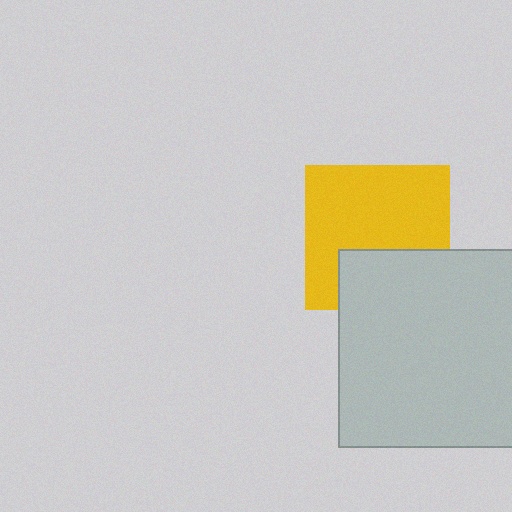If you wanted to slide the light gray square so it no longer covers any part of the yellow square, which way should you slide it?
Slide it down — that is the most direct way to separate the two shapes.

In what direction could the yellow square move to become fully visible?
The yellow square could move up. That would shift it out from behind the light gray square entirely.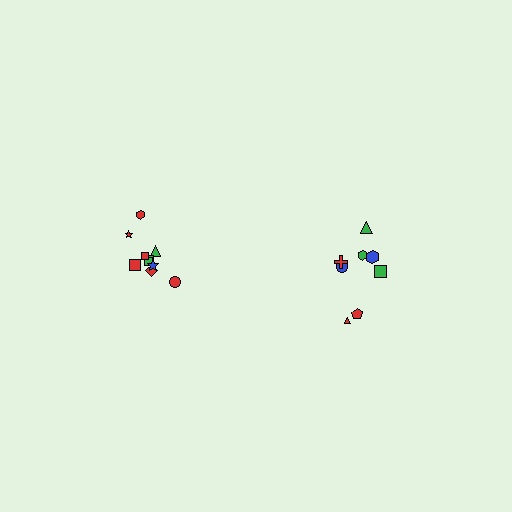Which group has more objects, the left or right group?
The left group.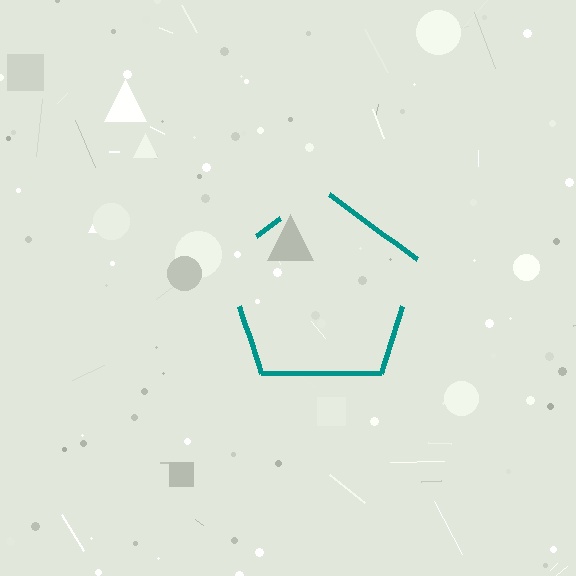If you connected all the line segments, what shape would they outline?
They would outline a pentagon.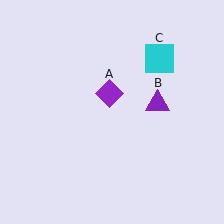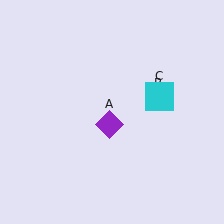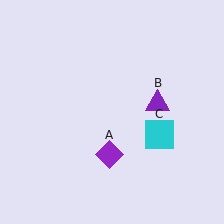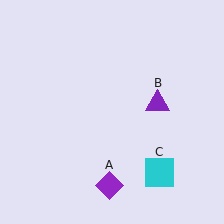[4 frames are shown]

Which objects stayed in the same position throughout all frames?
Purple triangle (object B) remained stationary.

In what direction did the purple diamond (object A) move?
The purple diamond (object A) moved down.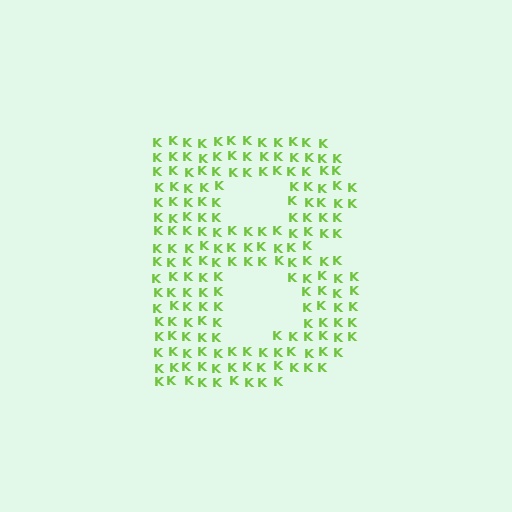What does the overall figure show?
The overall figure shows the letter B.